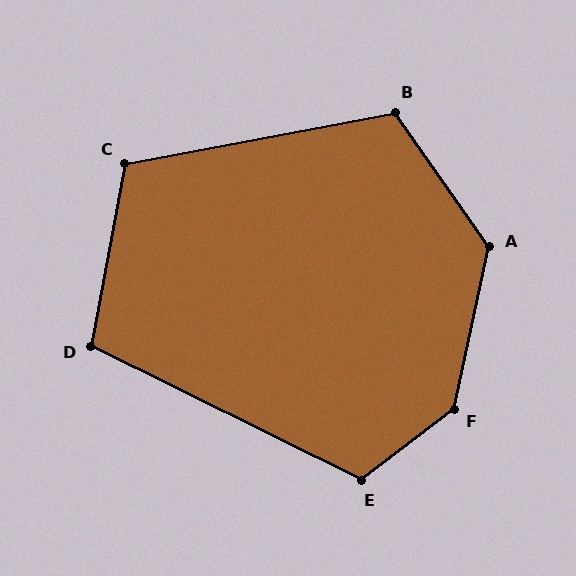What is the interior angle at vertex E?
Approximately 116 degrees (obtuse).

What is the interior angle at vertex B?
Approximately 114 degrees (obtuse).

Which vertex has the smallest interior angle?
D, at approximately 106 degrees.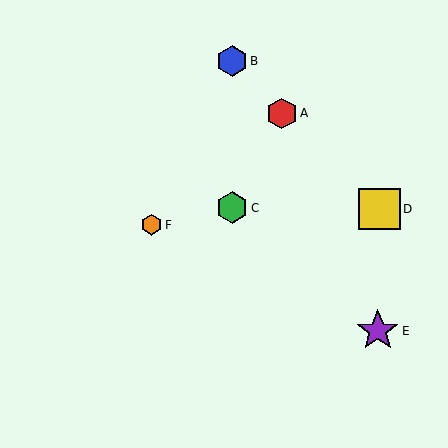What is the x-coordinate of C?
Object C is at x≈232.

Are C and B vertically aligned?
Yes, both are at x≈232.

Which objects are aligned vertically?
Objects B, C are aligned vertically.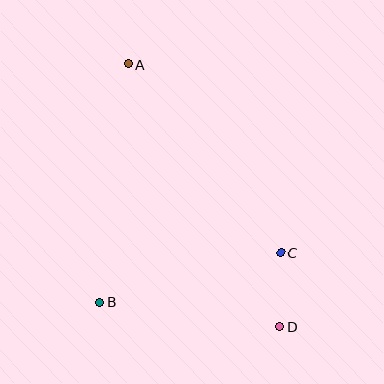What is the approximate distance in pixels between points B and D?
The distance between B and D is approximately 181 pixels.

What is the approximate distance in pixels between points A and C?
The distance between A and C is approximately 242 pixels.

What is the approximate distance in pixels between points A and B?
The distance between A and B is approximately 240 pixels.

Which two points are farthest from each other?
Points A and D are farthest from each other.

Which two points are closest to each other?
Points C and D are closest to each other.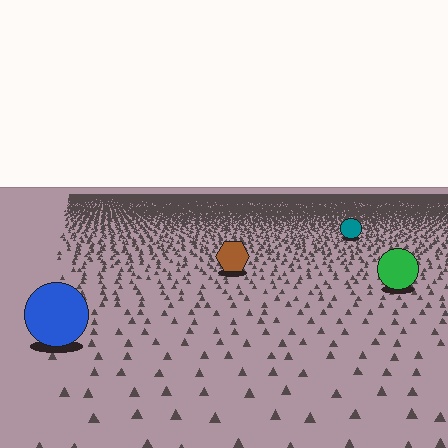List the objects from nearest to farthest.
From nearest to farthest: the blue circle, the green circle, the brown hexagon, the teal circle.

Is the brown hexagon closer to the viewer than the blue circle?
No. The blue circle is closer — you can tell from the texture gradient: the ground texture is coarser near it.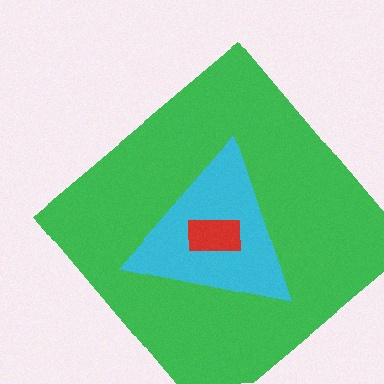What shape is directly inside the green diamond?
The cyan triangle.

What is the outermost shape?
The green diamond.